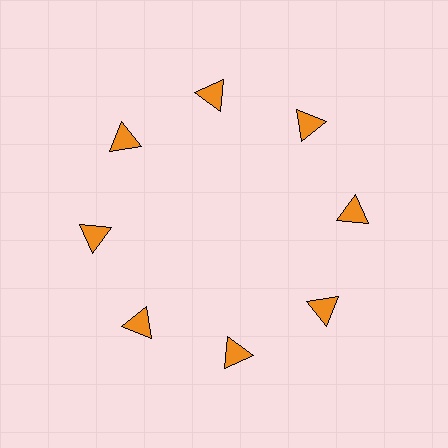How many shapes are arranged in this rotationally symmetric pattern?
There are 8 shapes, arranged in 8 groups of 1.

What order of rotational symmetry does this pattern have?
This pattern has 8-fold rotational symmetry.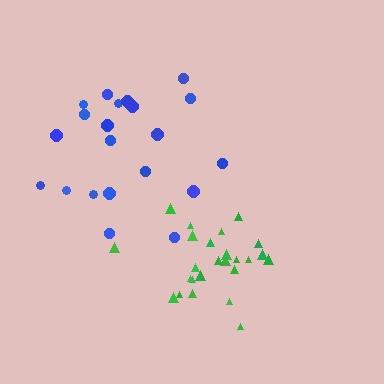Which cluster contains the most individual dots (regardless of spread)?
Green (25).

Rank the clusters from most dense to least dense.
green, blue.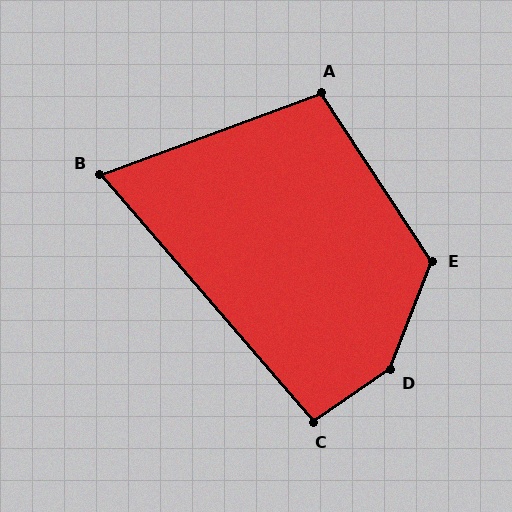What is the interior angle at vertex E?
Approximately 126 degrees (obtuse).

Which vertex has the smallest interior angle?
B, at approximately 70 degrees.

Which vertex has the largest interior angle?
D, at approximately 145 degrees.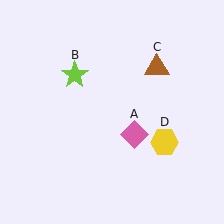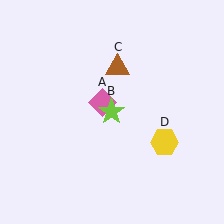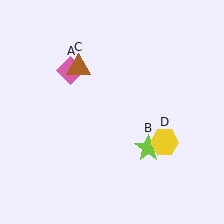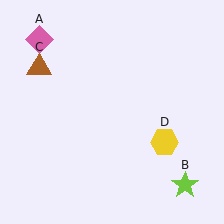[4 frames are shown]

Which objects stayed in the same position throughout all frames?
Yellow hexagon (object D) remained stationary.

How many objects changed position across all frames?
3 objects changed position: pink diamond (object A), lime star (object B), brown triangle (object C).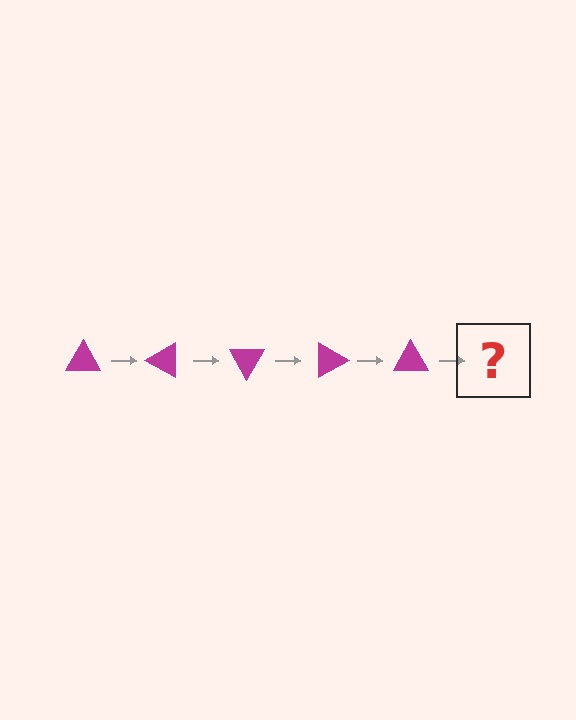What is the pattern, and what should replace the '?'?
The pattern is that the triangle rotates 30 degrees each step. The '?' should be a magenta triangle rotated 150 degrees.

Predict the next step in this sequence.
The next step is a magenta triangle rotated 150 degrees.